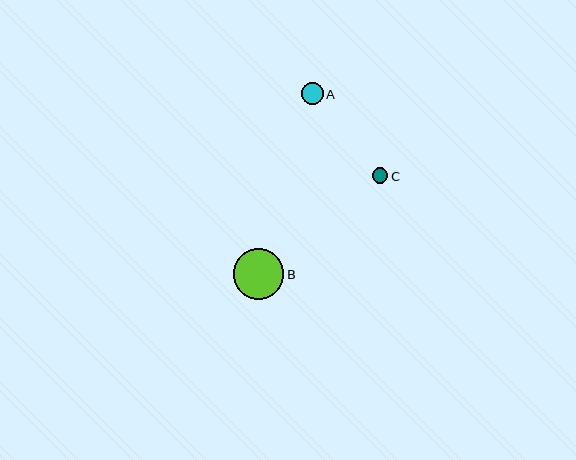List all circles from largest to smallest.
From largest to smallest: B, A, C.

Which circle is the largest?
Circle B is the largest with a size of approximately 50 pixels.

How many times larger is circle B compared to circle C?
Circle B is approximately 3.2 times the size of circle C.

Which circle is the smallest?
Circle C is the smallest with a size of approximately 16 pixels.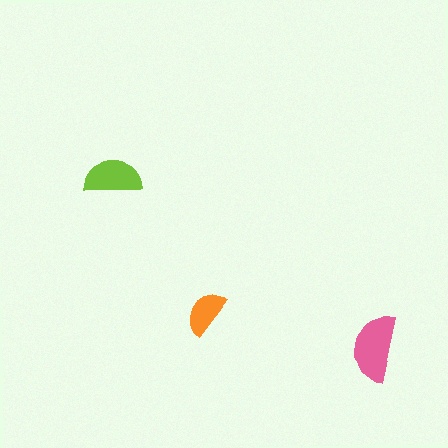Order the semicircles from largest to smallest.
the pink one, the lime one, the orange one.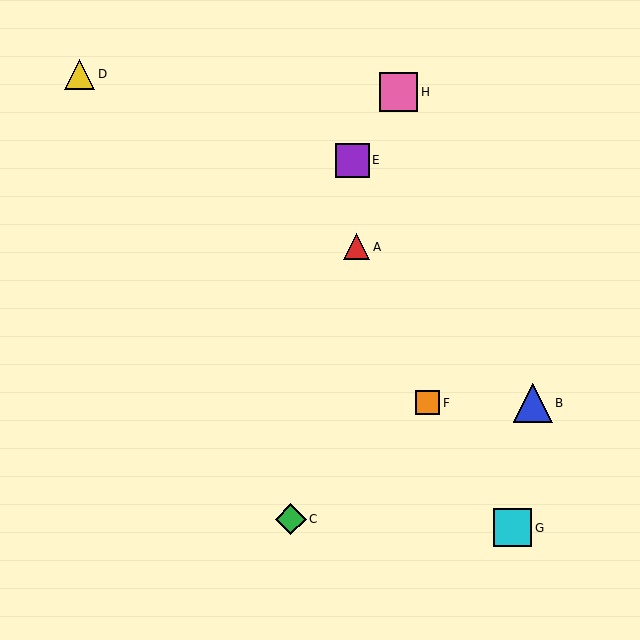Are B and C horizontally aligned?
No, B is at y≈403 and C is at y≈519.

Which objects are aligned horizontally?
Objects B, F are aligned horizontally.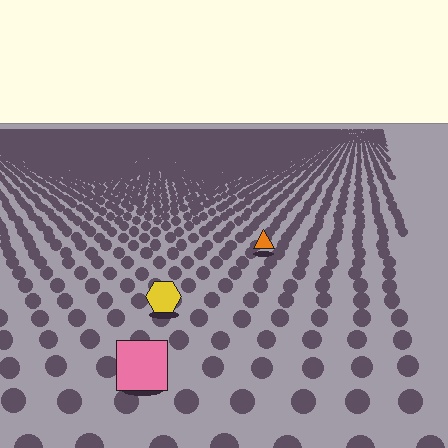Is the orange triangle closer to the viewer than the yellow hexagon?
No. The yellow hexagon is closer — you can tell from the texture gradient: the ground texture is coarser near it.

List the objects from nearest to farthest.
From nearest to farthest: the pink square, the yellow hexagon, the orange triangle.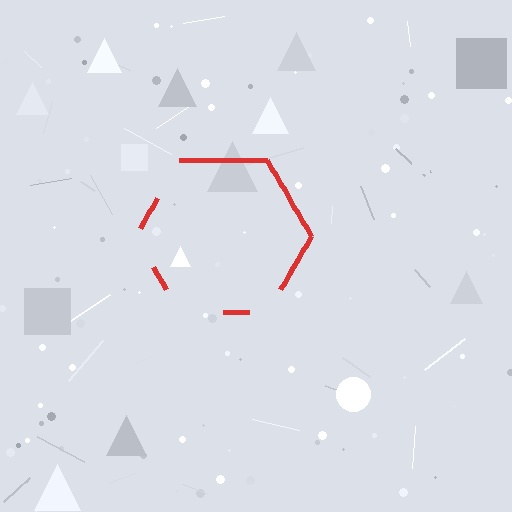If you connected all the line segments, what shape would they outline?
They would outline a hexagon.